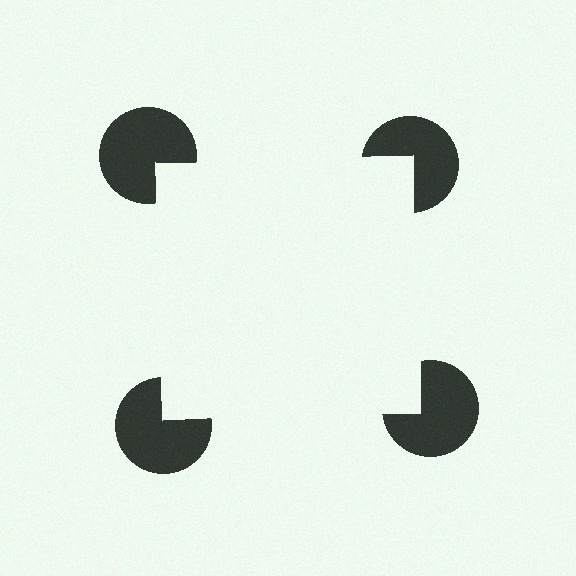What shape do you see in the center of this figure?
An illusory square — its edges are inferred from the aligned wedge cuts in the pac-man discs, not physically drawn.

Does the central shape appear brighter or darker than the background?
It typically appears slightly brighter than the background, even though no actual brightness change is drawn.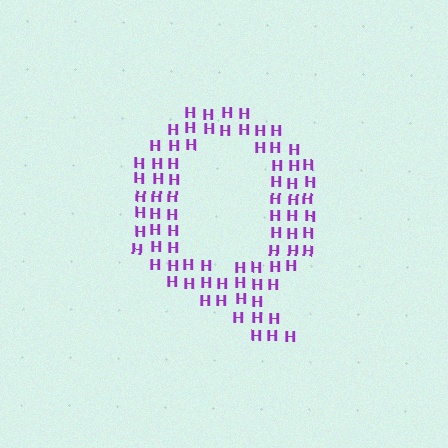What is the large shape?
The large shape is the letter Q.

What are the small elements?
The small elements are letter H's.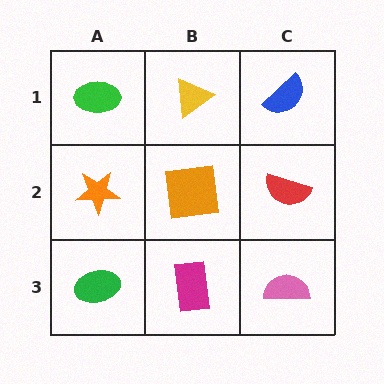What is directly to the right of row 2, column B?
A red semicircle.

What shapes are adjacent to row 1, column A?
An orange star (row 2, column A), a yellow triangle (row 1, column B).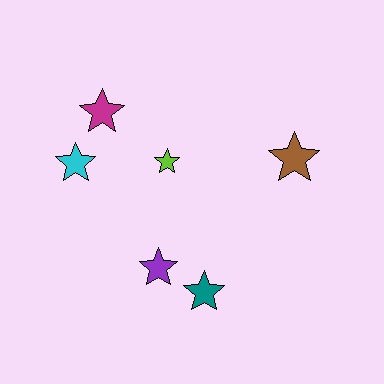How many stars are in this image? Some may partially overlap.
There are 6 stars.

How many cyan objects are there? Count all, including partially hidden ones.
There is 1 cyan object.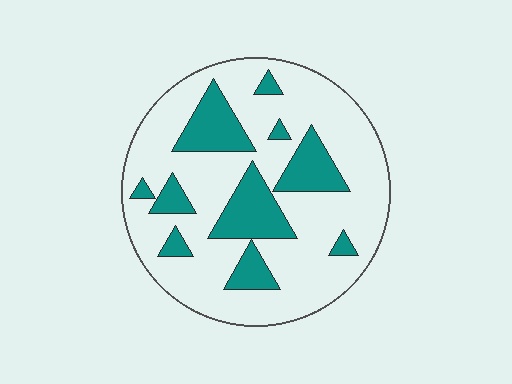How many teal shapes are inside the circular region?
10.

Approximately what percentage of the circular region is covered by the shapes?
Approximately 25%.